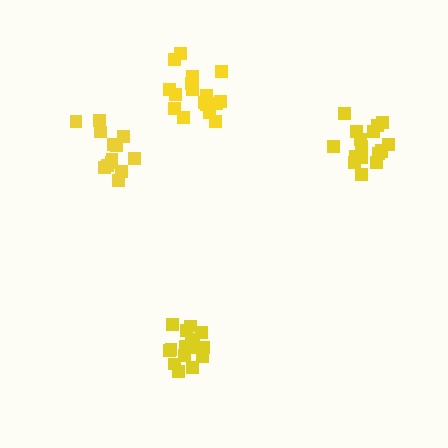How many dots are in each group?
Group 1: 13 dots, Group 2: 17 dots, Group 3: 17 dots, Group 4: 17 dots (64 total).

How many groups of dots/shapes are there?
There are 4 groups.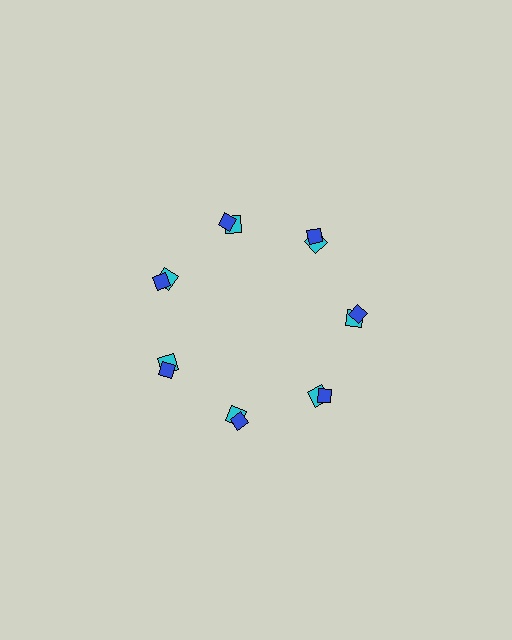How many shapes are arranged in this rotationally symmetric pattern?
There are 14 shapes, arranged in 7 groups of 2.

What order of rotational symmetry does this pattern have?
This pattern has 7-fold rotational symmetry.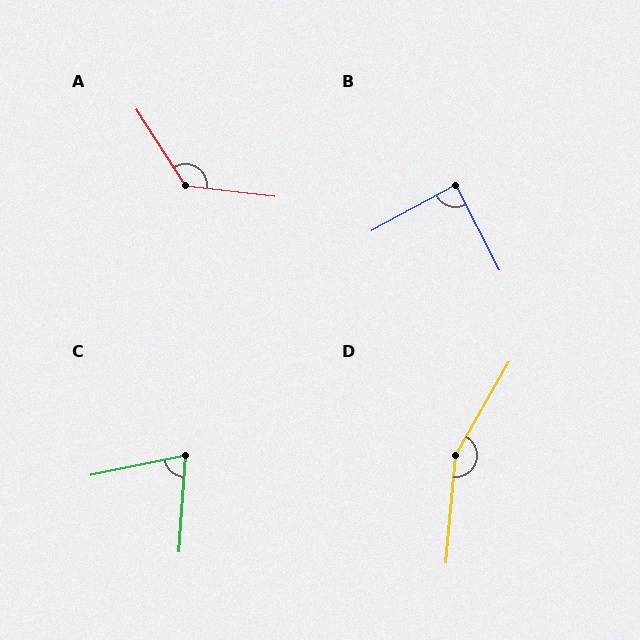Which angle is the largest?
D, at approximately 155 degrees.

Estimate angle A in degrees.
Approximately 129 degrees.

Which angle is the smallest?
C, at approximately 75 degrees.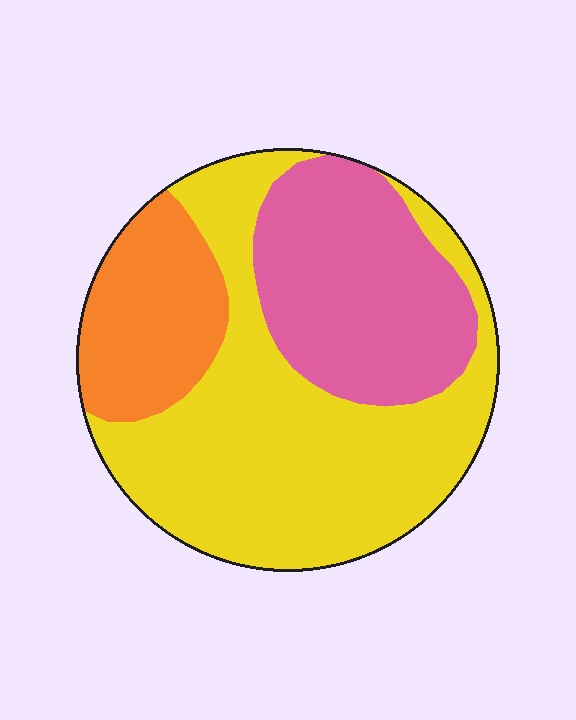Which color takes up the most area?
Yellow, at roughly 55%.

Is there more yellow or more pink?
Yellow.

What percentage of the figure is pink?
Pink takes up between a sixth and a third of the figure.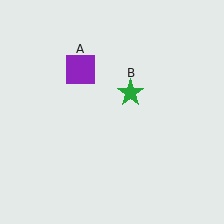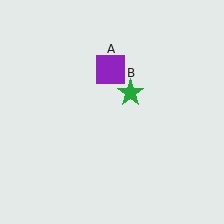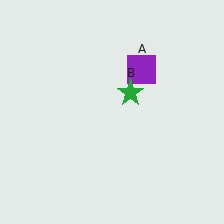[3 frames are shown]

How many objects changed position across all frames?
1 object changed position: purple square (object A).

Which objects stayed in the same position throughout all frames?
Green star (object B) remained stationary.